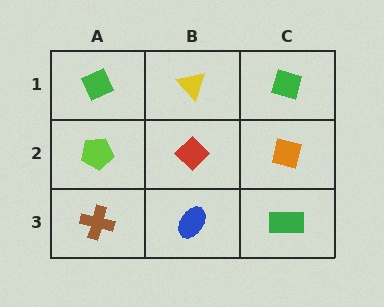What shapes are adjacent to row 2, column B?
A yellow triangle (row 1, column B), a blue ellipse (row 3, column B), a lime pentagon (row 2, column A), an orange square (row 2, column C).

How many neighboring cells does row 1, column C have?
2.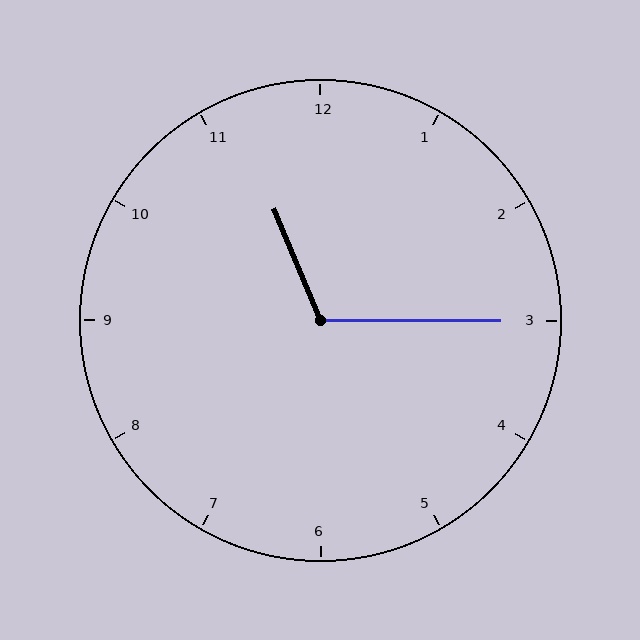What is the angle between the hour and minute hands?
Approximately 112 degrees.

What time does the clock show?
11:15.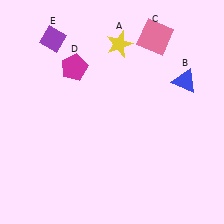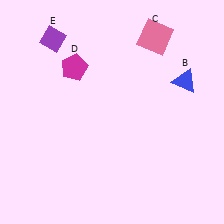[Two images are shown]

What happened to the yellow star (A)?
The yellow star (A) was removed in Image 2. It was in the top-right area of Image 1.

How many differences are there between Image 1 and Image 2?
There is 1 difference between the two images.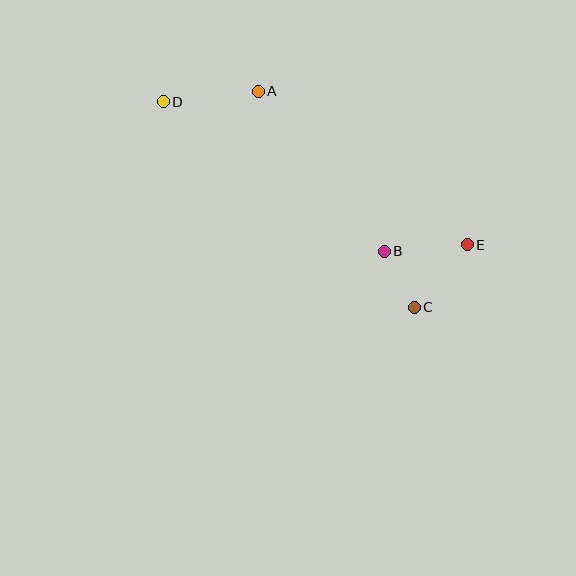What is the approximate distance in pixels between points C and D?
The distance between C and D is approximately 324 pixels.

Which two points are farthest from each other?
Points D and E are farthest from each other.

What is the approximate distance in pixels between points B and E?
The distance between B and E is approximately 83 pixels.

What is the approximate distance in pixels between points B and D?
The distance between B and D is approximately 266 pixels.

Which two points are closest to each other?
Points B and C are closest to each other.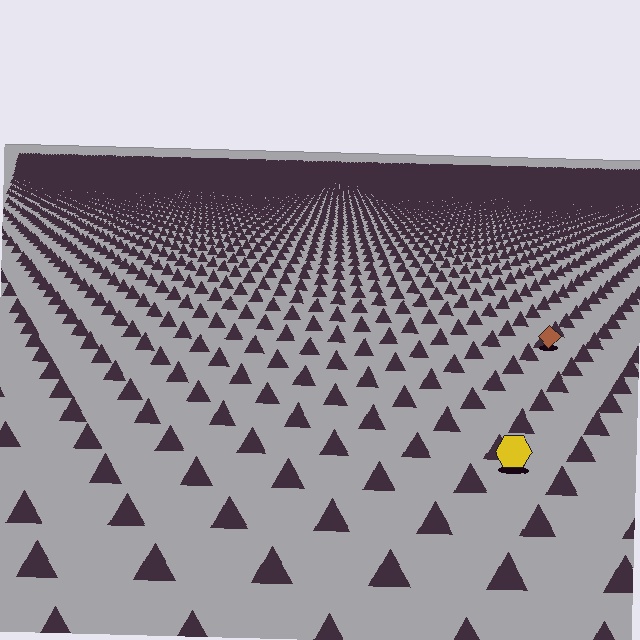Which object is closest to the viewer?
The yellow hexagon is closest. The texture marks near it are larger and more spread out.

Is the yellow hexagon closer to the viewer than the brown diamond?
Yes. The yellow hexagon is closer — you can tell from the texture gradient: the ground texture is coarser near it.